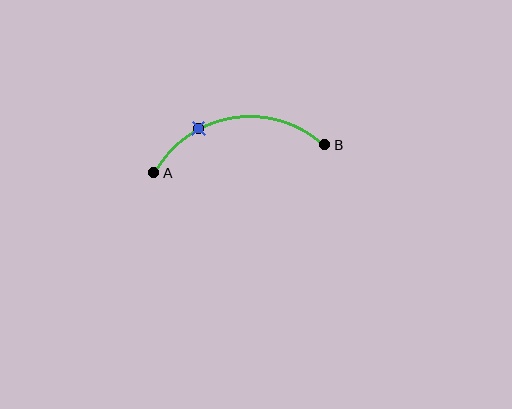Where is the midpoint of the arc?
The arc midpoint is the point on the curve farthest from the straight line joining A and B. It sits above that line.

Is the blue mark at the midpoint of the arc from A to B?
No. The blue mark lies on the arc but is closer to endpoint A. The arc midpoint would be at the point on the curve equidistant along the arc from both A and B.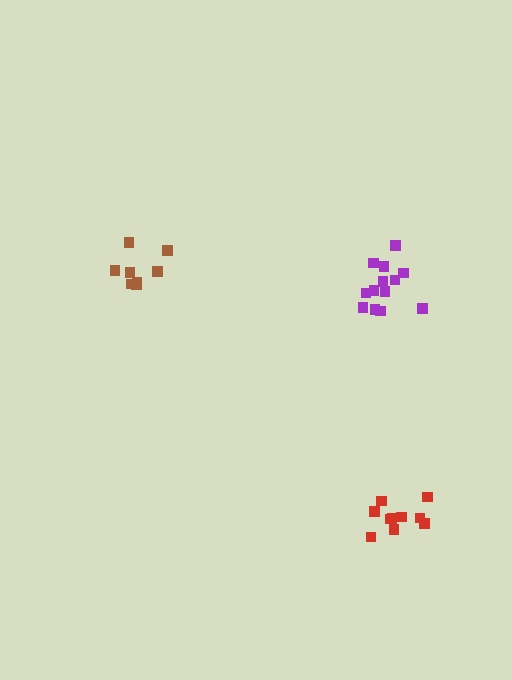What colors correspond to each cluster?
The clusters are colored: purple, brown, red.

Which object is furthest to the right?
The red cluster is rightmost.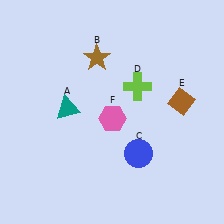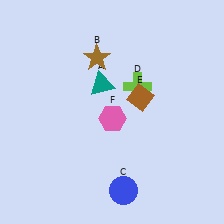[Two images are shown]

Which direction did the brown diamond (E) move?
The brown diamond (E) moved left.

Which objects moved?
The objects that moved are: the teal triangle (A), the blue circle (C), the brown diamond (E).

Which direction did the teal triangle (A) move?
The teal triangle (A) moved right.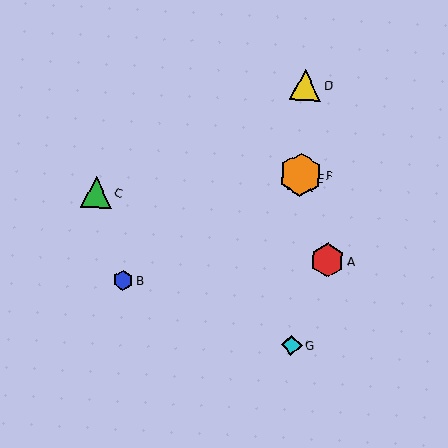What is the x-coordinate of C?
Object C is at x≈96.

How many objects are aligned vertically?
4 objects (D, E, F, G) are aligned vertically.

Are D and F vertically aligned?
Yes, both are at x≈305.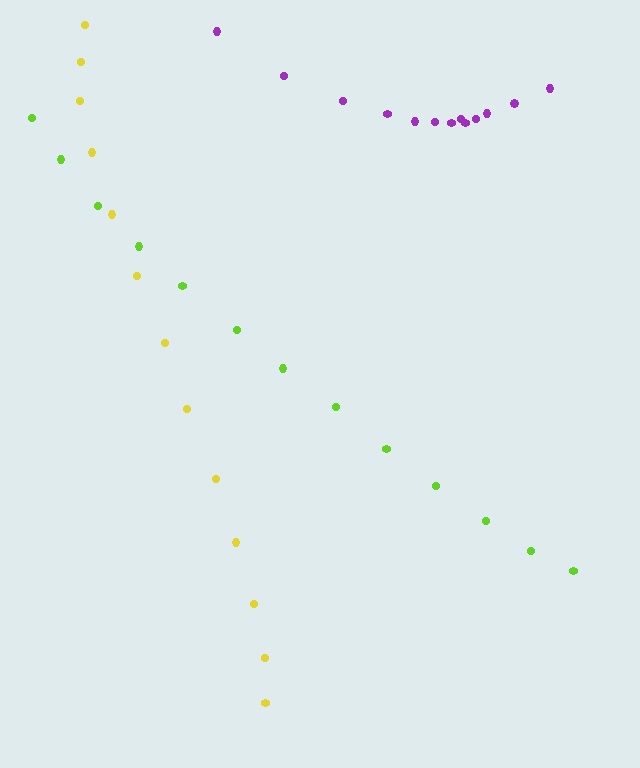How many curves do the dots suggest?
There are 3 distinct paths.